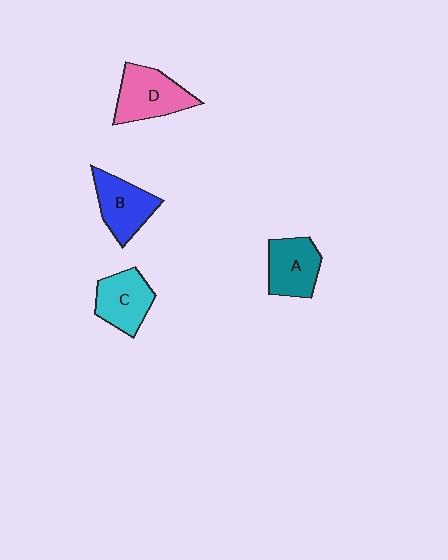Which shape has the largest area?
Shape D (pink).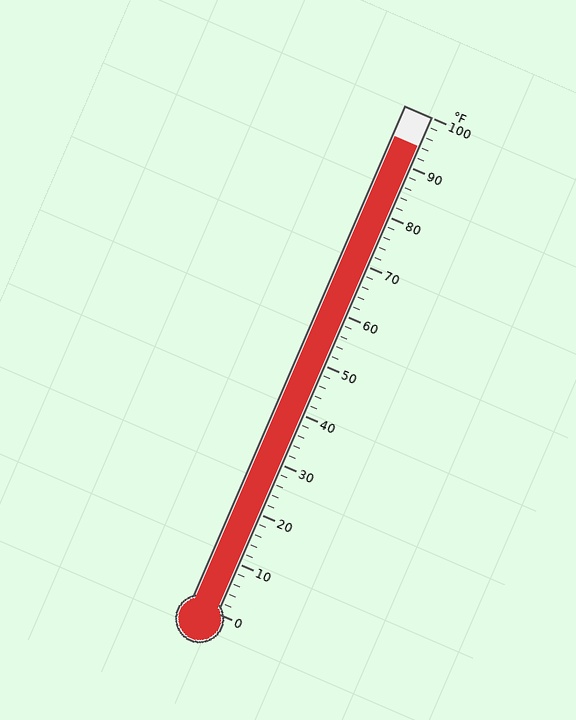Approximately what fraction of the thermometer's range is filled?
The thermometer is filled to approximately 95% of its range.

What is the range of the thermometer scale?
The thermometer scale ranges from 0°F to 100°F.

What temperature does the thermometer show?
The thermometer shows approximately 94°F.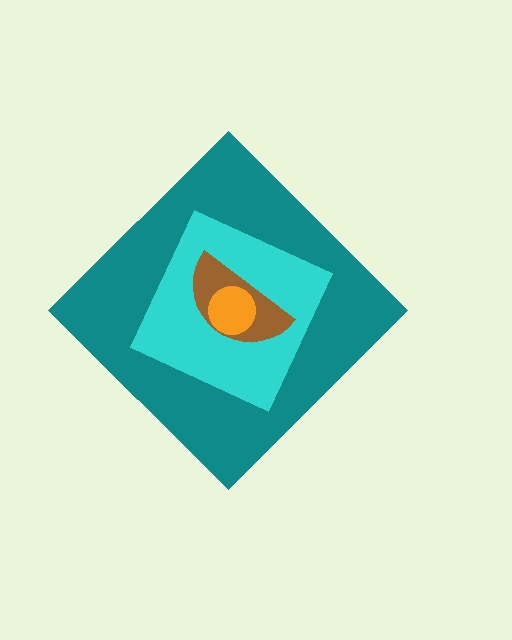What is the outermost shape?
The teal diamond.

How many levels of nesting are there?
4.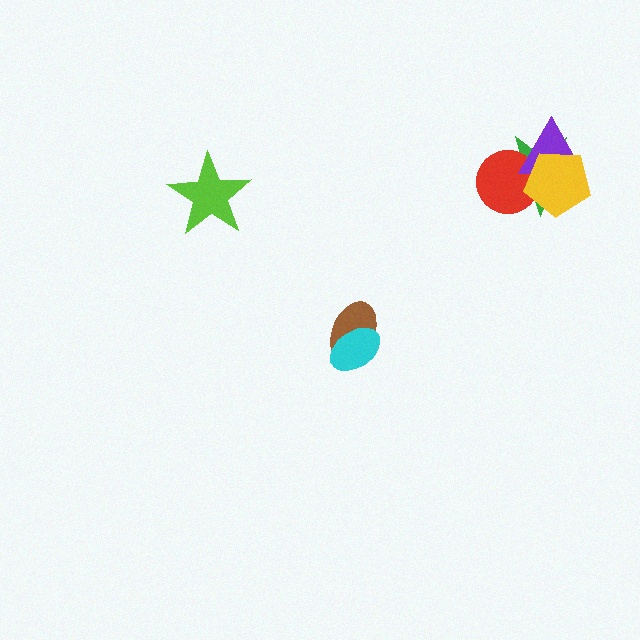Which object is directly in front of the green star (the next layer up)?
The red circle is directly in front of the green star.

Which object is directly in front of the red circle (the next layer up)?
The purple triangle is directly in front of the red circle.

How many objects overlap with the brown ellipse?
1 object overlaps with the brown ellipse.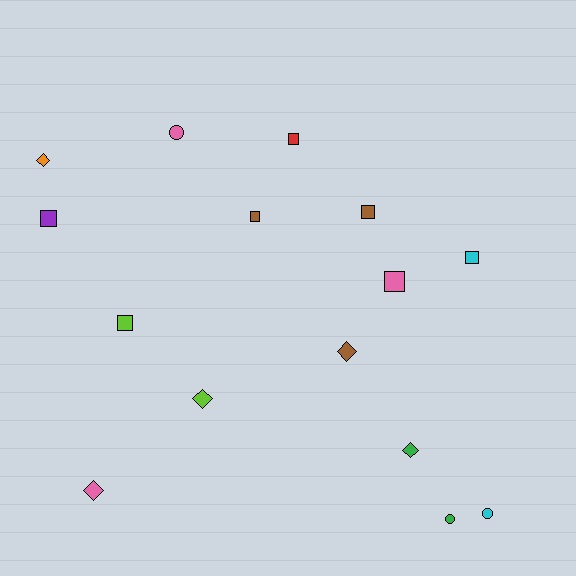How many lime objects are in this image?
There are 2 lime objects.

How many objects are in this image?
There are 15 objects.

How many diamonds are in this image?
There are 5 diamonds.